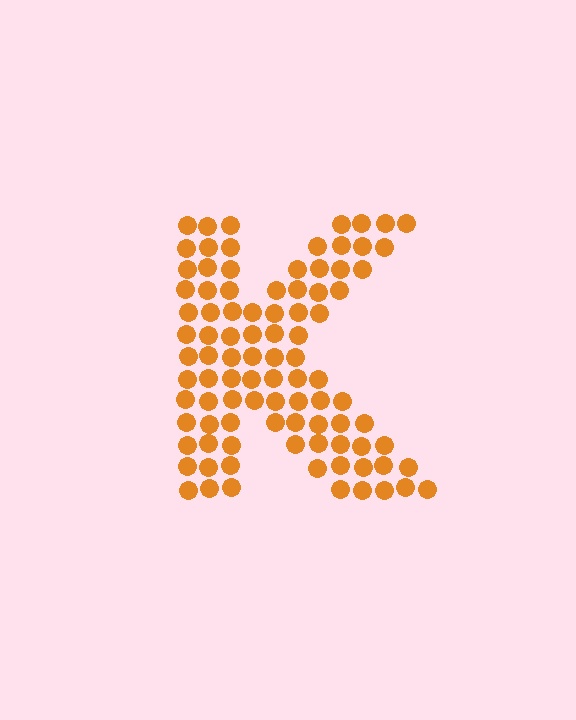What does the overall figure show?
The overall figure shows the letter K.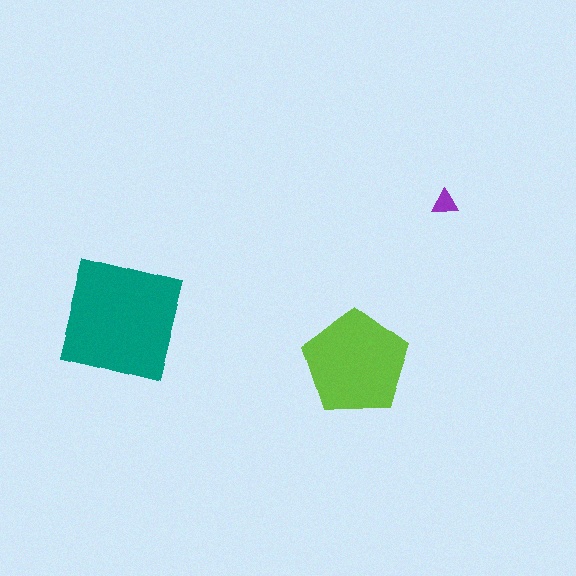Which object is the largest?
The teal square.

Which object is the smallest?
The purple triangle.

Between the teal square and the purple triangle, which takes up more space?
The teal square.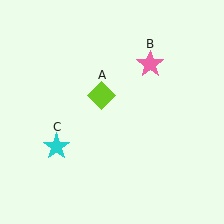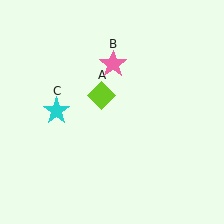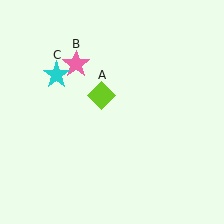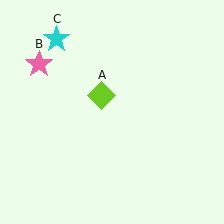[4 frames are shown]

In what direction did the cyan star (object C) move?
The cyan star (object C) moved up.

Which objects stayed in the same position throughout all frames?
Lime diamond (object A) remained stationary.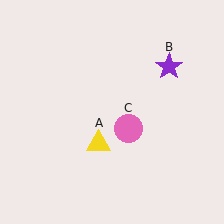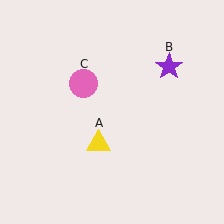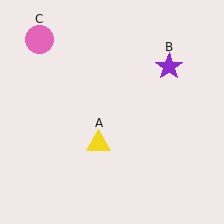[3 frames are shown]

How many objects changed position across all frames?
1 object changed position: pink circle (object C).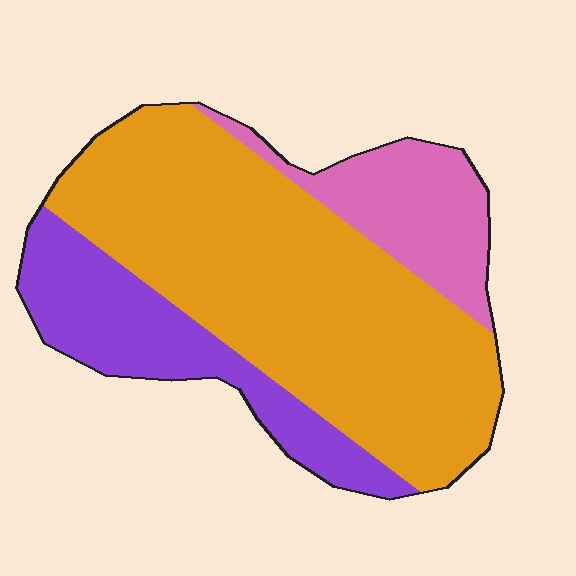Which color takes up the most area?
Orange, at roughly 60%.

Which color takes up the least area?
Pink, at roughly 15%.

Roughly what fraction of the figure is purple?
Purple covers around 20% of the figure.